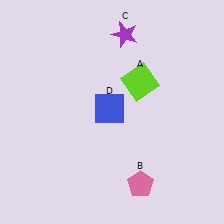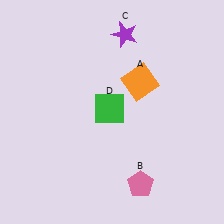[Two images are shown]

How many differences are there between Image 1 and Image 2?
There are 2 differences between the two images.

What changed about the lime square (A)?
In Image 1, A is lime. In Image 2, it changed to orange.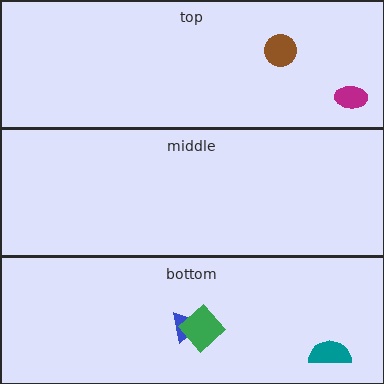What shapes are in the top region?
The magenta ellipse, the brown circle.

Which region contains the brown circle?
The top region.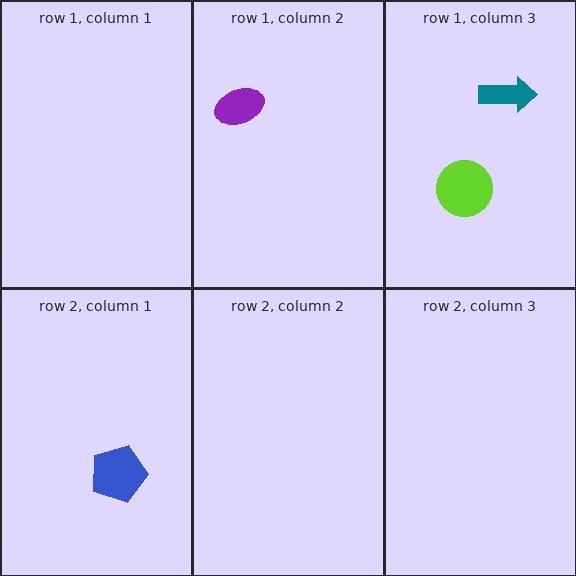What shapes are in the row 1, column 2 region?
The purple ellipse.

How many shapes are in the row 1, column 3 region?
2.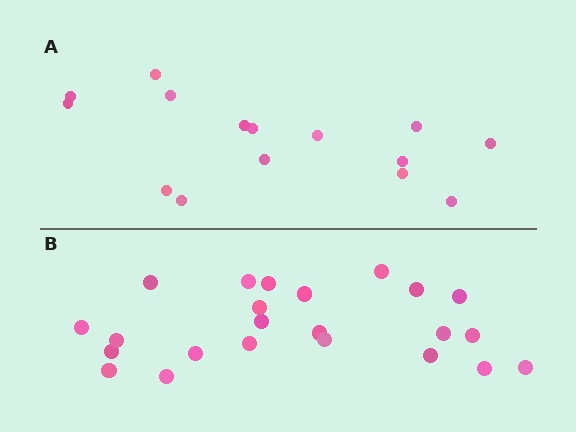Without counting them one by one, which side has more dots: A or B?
Region B (the bottom region) has more dots.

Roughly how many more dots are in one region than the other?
Region B has roughly 8 or so more dots than region A.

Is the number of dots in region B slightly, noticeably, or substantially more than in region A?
Region B has substantially more. The ratio is roughly 1.5 to 1.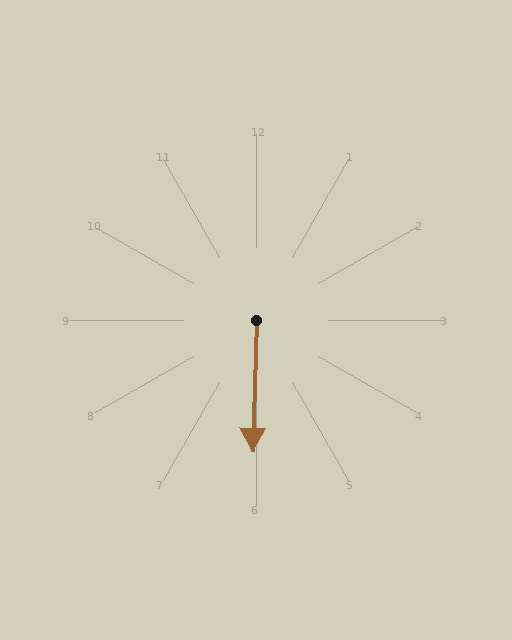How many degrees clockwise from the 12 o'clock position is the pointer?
Approximately 182 degrees.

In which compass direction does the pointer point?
South.